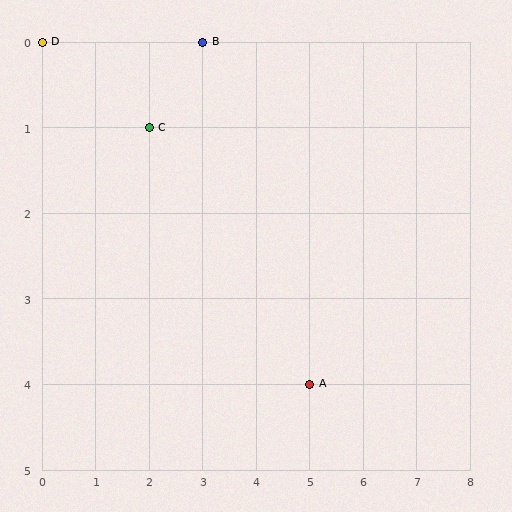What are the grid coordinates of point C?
Point C is at grid coordinates (2, 1).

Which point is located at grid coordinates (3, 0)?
Point B is at (3, 0).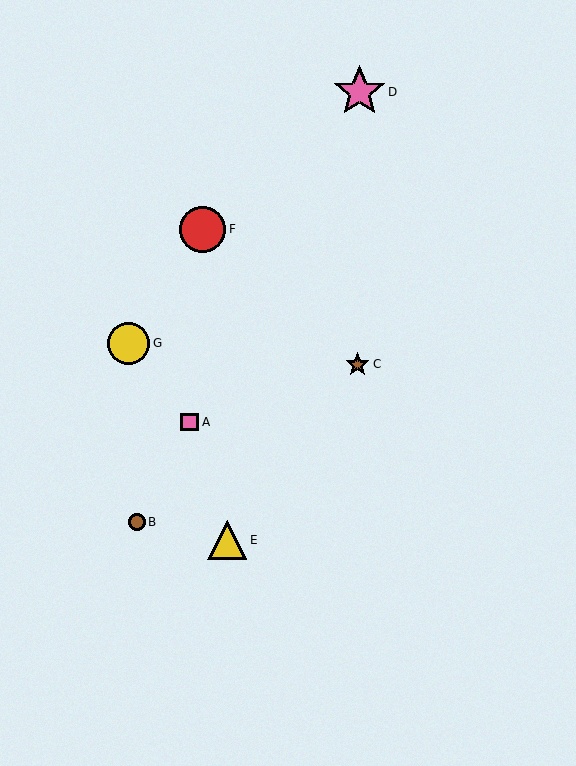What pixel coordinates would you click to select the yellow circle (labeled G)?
Click at (129, 344) to select the yellow circle G.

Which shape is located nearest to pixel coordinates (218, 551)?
The yellow triangle (labeled E) at (227, 540) is nearest to that location.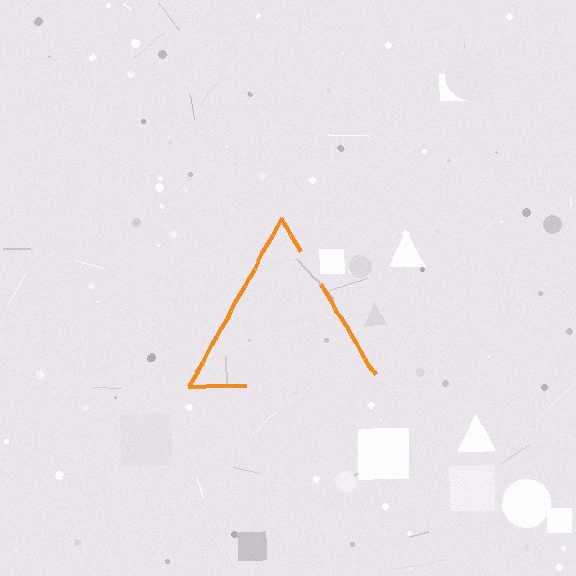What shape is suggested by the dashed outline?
The dashed outline suggests a triangle.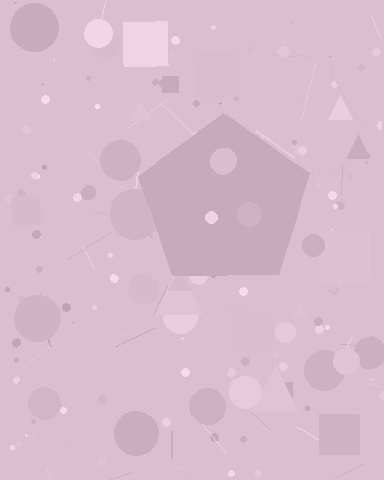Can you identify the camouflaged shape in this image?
The camouflaged shape is a pentagon.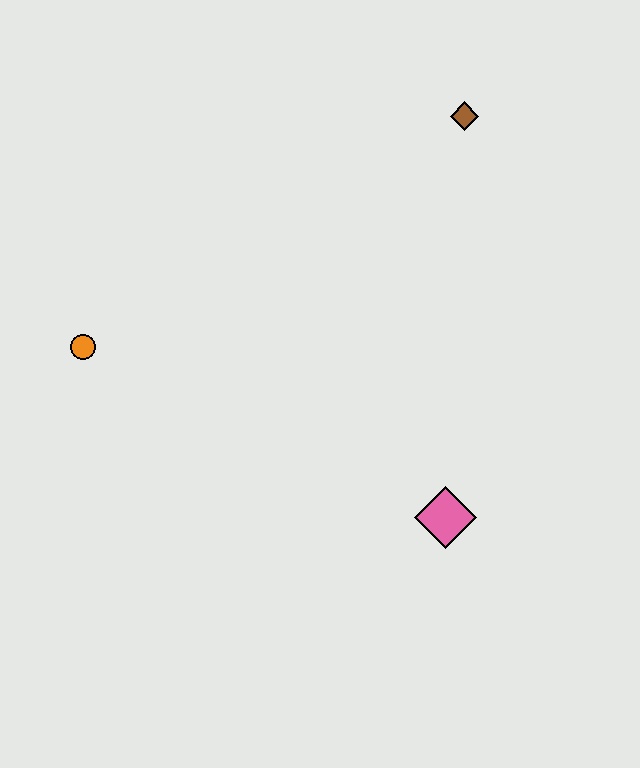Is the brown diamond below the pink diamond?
No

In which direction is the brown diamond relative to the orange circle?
The brown diamond is to the right of the orange circle.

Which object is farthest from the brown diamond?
The orange circle is farthest from the brown diamond.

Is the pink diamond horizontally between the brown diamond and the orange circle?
Yes